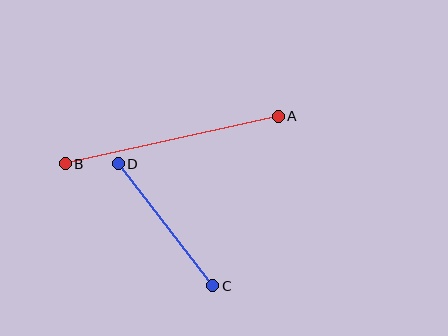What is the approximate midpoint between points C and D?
The midpoint is at approximately (166, 225) pixels.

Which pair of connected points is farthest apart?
Points A and B are farthest apart.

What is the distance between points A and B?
The distance is approximately 218 pixels.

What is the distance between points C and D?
The distance is approximately 154 pixels.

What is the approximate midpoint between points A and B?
The midpoint is at approximately (172, 140) pixels.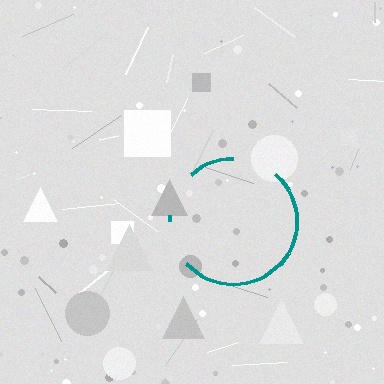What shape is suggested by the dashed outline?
The dashed outline suggests a circle.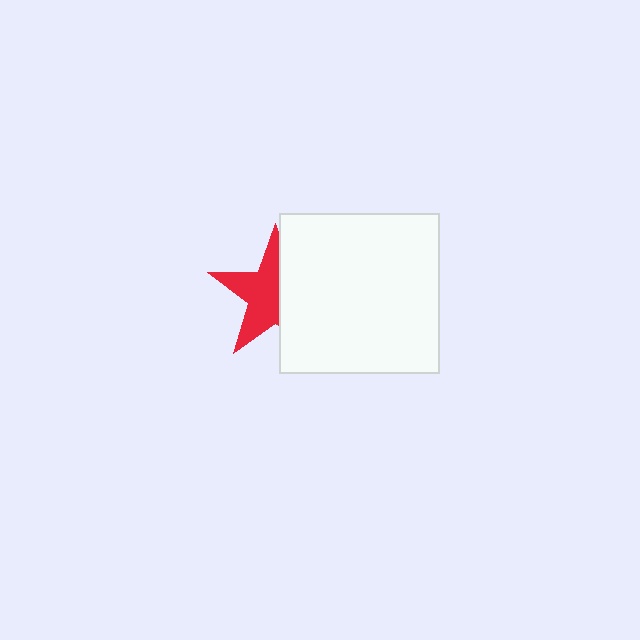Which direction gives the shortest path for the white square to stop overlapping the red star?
Moving right gives the shortest separation.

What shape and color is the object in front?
The object in front is a white square.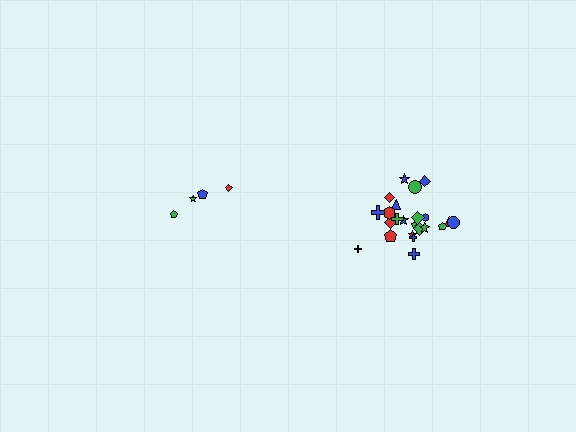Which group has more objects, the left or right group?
The right group.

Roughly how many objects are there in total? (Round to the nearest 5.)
Roughly 30 objects in total.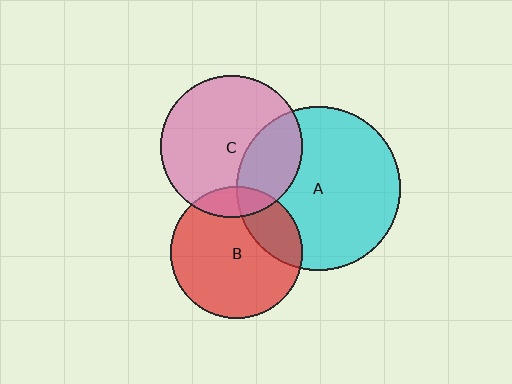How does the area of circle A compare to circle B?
Approximately 1.5 times.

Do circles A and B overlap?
Yes.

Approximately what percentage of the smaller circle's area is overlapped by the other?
Approximately 25%.